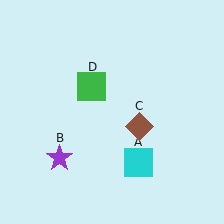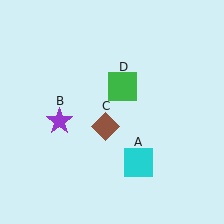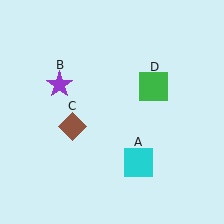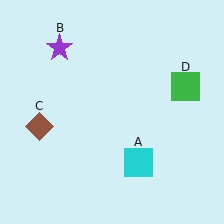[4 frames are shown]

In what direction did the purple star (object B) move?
The purple star (object B) moved up.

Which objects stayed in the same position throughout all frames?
Cyan square (object A) remained stationary.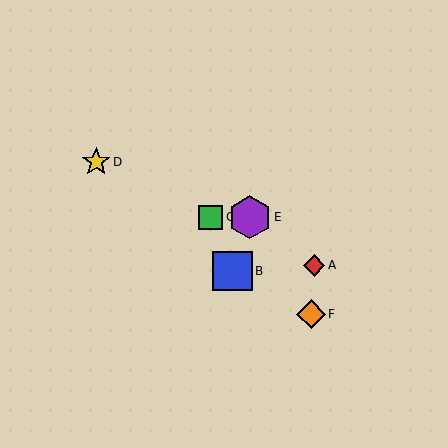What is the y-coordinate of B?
Object B is at y≈271.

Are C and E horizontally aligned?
Yes, both are at y≈217.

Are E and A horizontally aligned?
No, E is at y≈217 and A is at y≈265.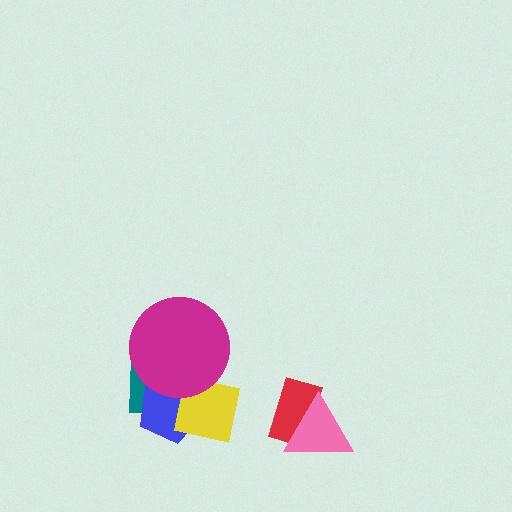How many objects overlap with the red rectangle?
1 object overlaps with the red rectangle.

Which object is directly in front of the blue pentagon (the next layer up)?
The yellow square is directly in front of the blue pentagon.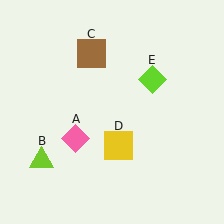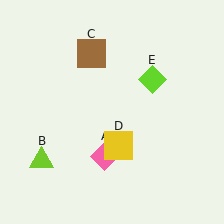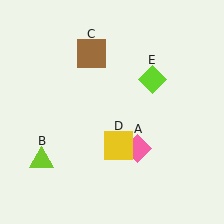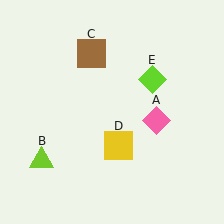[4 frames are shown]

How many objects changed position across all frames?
1 object changed position: pink diamond (object A).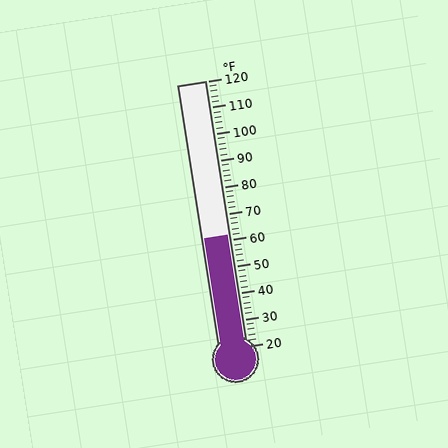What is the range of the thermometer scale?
The thermometer scale ranges from 20°F to 120°F.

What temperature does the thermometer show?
The thermometer shows approximately 62°F.